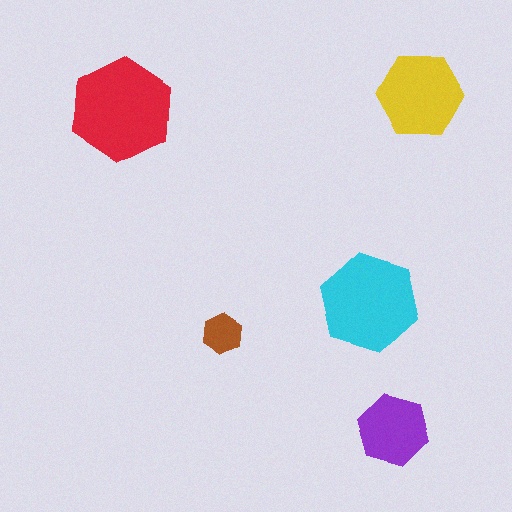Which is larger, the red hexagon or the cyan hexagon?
The red one.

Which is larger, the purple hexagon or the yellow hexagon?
The yellow one.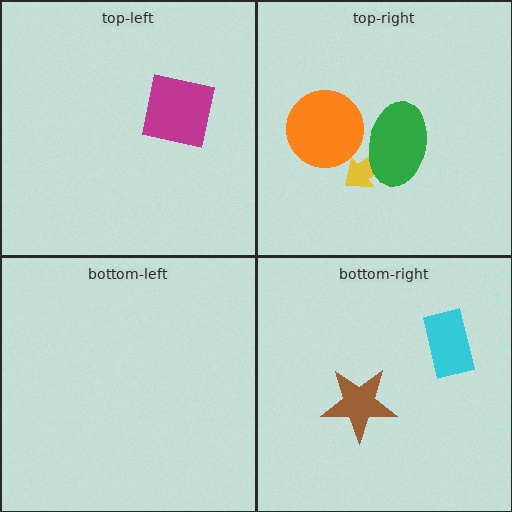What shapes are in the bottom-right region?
The cyan rectangle, the brown star.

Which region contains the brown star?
The bottom-right region.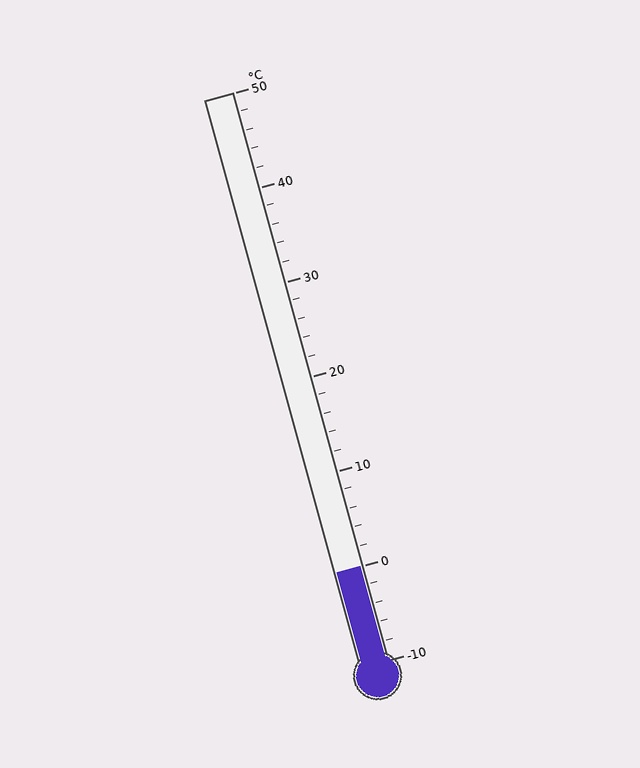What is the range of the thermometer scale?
The thermometer scale ranges from -10°C to 50°C.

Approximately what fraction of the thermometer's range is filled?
The thermometer is filled to approximately 15% of its range.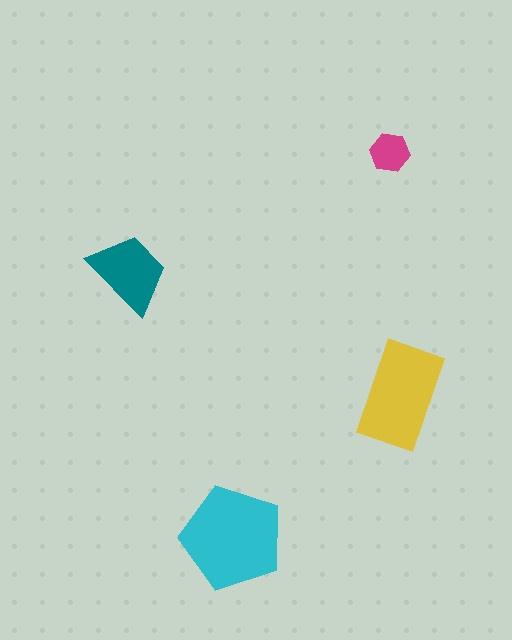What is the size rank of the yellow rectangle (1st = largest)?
2nd.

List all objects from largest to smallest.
The cyan pentagon, the yellow rectangle, the teal trapezoid, the magenta hexagon.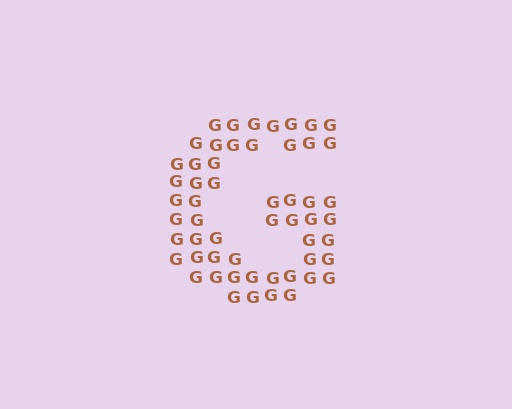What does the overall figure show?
The overall figure shows the letter G.